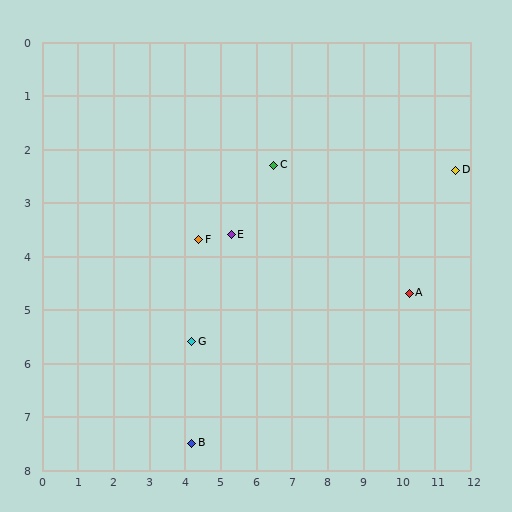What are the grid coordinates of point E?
Point E is at approximately (5.3, 3.6).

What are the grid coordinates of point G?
Point G is at approximately (4.2, 5.6).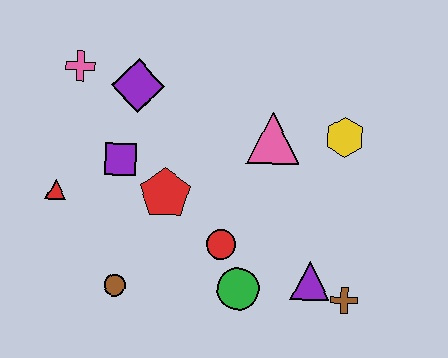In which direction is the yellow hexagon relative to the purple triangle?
The yellow hexagon is above the purple triangle.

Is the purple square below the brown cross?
No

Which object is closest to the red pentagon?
The purple square is closest to the red pentagon.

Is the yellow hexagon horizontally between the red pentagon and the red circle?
No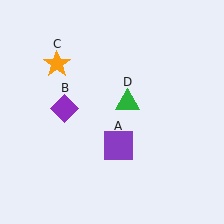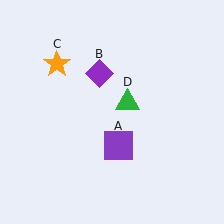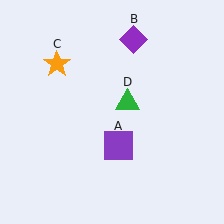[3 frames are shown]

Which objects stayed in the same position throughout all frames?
Purple square (object A) and orange star (object C) and green triangle (object D) remained stationary.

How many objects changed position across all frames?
1 object changed position: purple diamond (object B).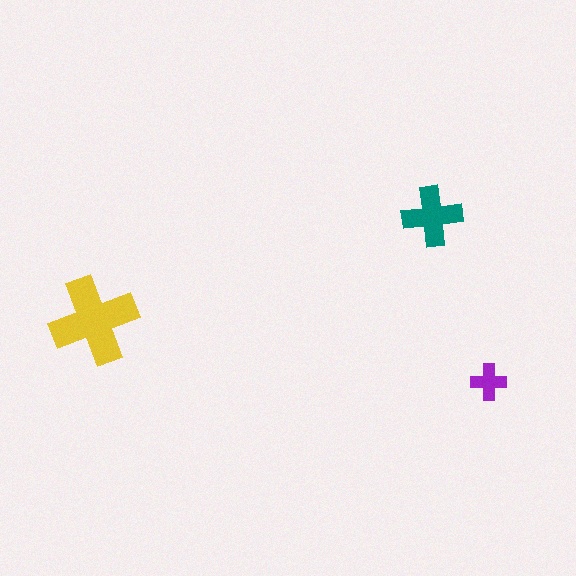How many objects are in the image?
There are 3 objects in the image.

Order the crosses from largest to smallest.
the yellow one, the teal one, the purple one.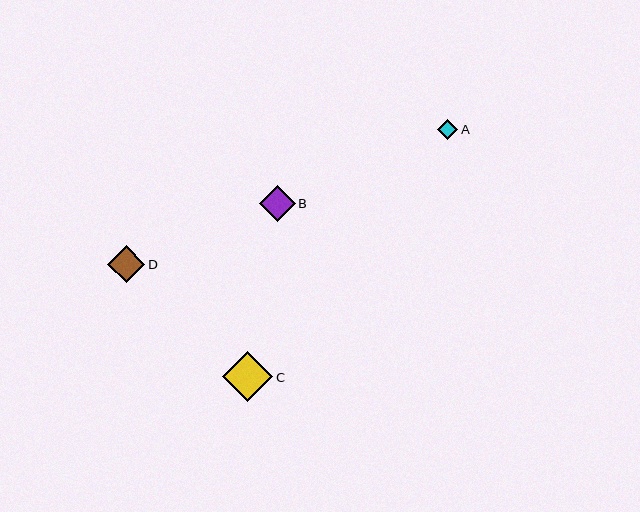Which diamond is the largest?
Diamond C is the largest with a size of approximately 50 pixels.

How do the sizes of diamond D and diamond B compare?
Diamond D and diamond B are approximately the same size.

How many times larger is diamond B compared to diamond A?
Diamond B is approximately 1.8 times the size of diamond A.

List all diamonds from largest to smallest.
From largest to smallest: C, D, B, A.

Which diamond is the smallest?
Diamond A is the smallest with a size of approximately 20 pixels.